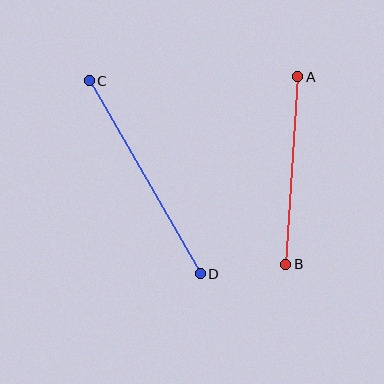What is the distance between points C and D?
The distance is approximately 223 pixels.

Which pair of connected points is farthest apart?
Points C and D are farthest apart.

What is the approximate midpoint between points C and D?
The midpoint is at approximately (145, 177) pixels.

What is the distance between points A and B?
The distance is approximately 188 pixels.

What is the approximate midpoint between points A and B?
The midpoint is at approximately (292, 171) pixels.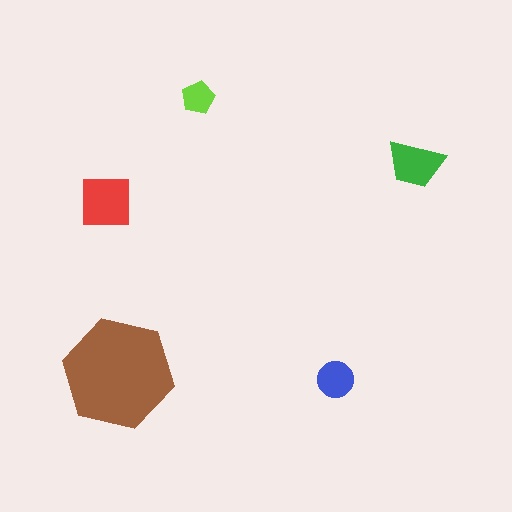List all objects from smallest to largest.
The lime pentagon, the blue circle, the green trapezoid, the red square, the brown hexagon.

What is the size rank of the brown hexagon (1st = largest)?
1st.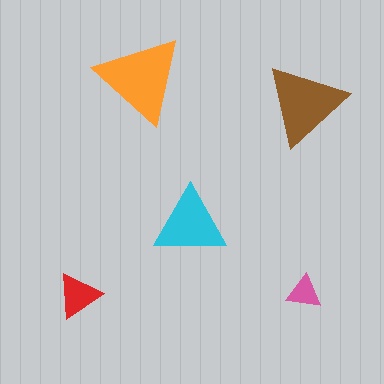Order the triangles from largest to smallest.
the orange one, the brown one, the cyan one, the red one, the pink one.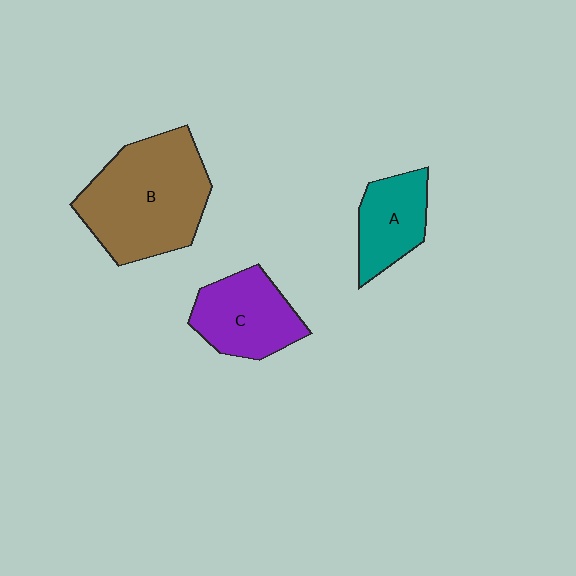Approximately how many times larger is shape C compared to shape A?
Approximately 1.2 times.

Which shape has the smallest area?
Shape A (teal).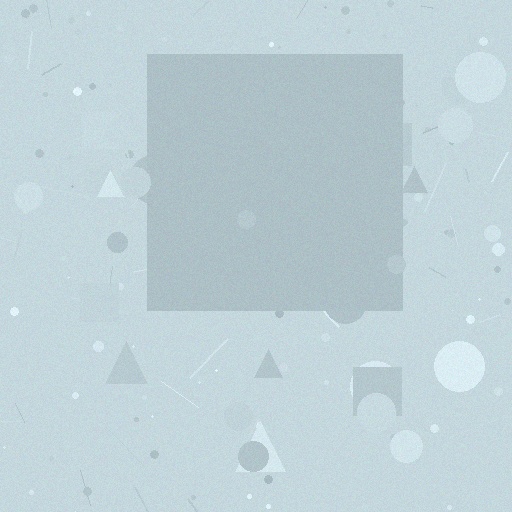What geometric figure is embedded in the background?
A square is embedded in the background.